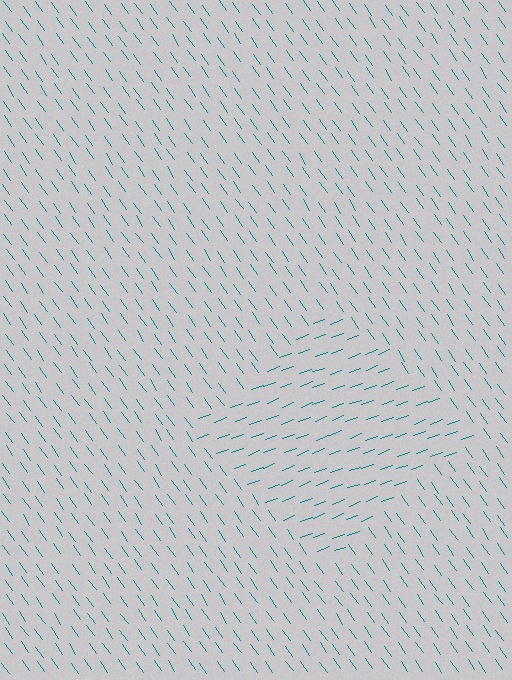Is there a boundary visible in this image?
Yes, there is a texture boundary formed by a change in line orientation.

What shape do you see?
I see a diamond.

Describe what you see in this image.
The image is filled with small teal line segments. A diamond region in the image has lines oriented differently from the surrounding lines, creating a visible texture boundary.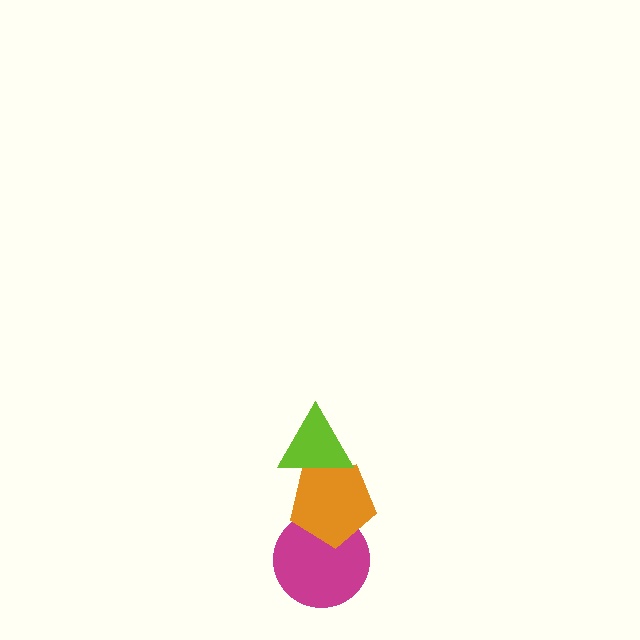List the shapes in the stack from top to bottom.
From top to bottom: the lime triangle, the orange pentagon, the magenta circle.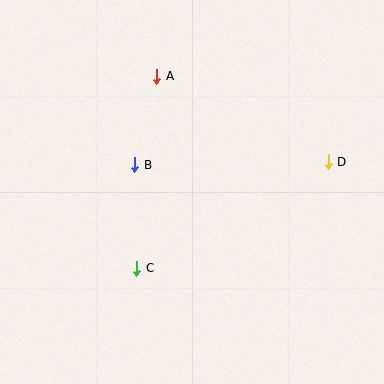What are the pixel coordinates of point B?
Point B is at (135, 165).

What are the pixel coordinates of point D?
Point D is at (328, 162).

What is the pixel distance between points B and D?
The distance between B and D is 193 pixels.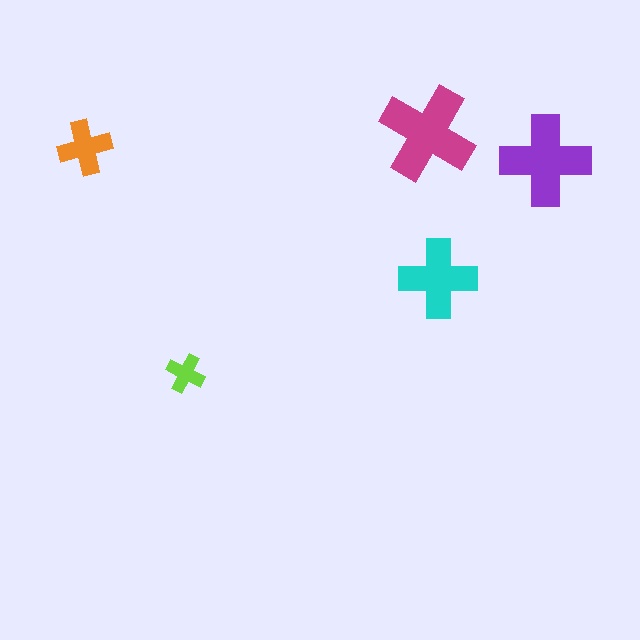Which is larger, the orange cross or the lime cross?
The orange one.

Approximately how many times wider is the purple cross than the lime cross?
About 2.5 times wider.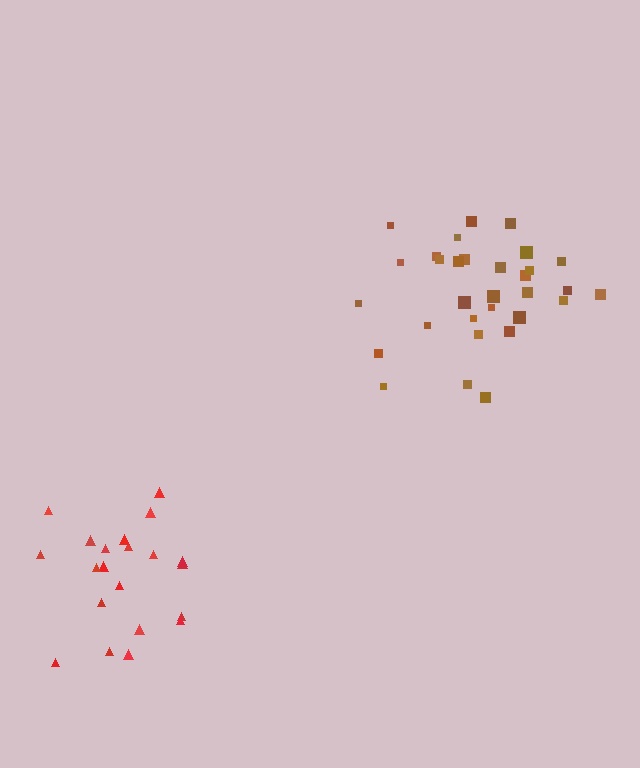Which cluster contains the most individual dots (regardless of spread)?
Brown (32).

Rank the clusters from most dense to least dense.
brown, red.